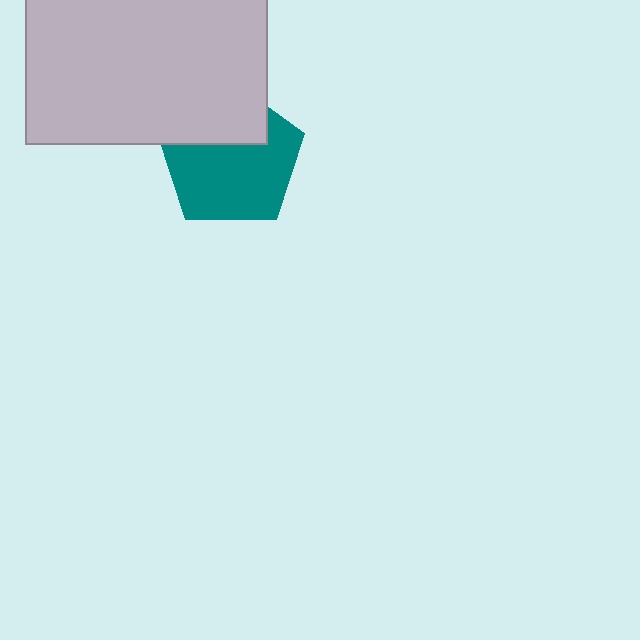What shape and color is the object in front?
The object in front is a light gray rectangle.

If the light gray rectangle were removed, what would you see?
You would see the complete teal pentagon.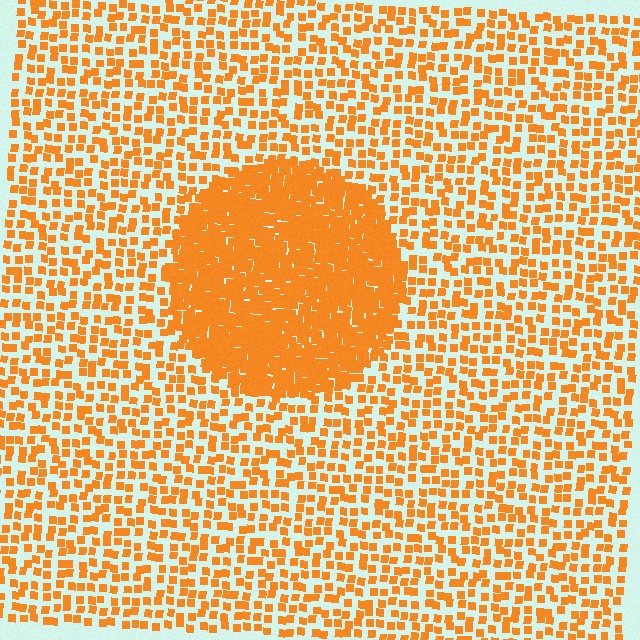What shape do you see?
I see a circle.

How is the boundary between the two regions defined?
The boundary is defined by a change in element density (approximately 2.7x ratio). All elements are the same color, size, and shape.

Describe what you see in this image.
The image contains small orange elements arranged at two different densities. A circle-shaped region is visible where the elements are more densely packed than the surrounding area.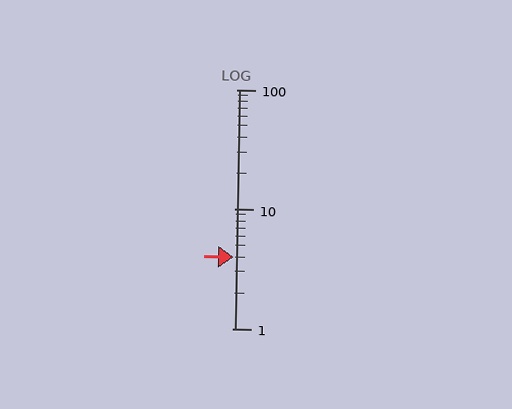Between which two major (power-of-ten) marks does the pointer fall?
The pointer is between 1 and 10.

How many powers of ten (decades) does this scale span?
The scale spans 2 decades, from 1 to 100.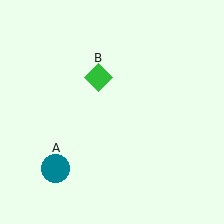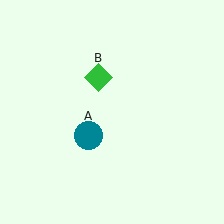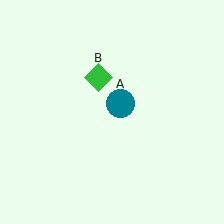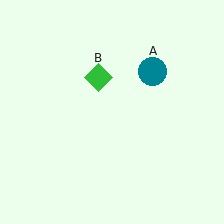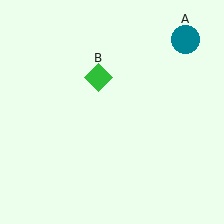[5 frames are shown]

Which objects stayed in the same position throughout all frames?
Green diamond (object B) remained stationary.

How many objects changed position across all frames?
1 object changed position: teal circle (object A).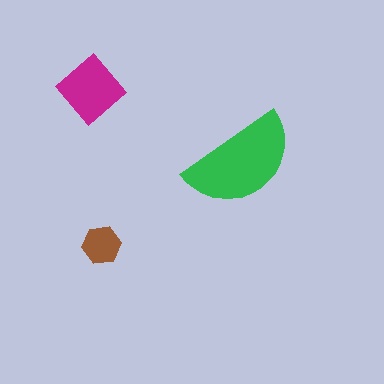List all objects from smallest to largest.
The brown hexagon, the magenta diamond, the green semicircle.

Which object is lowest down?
The brown hexagon is bottommost.